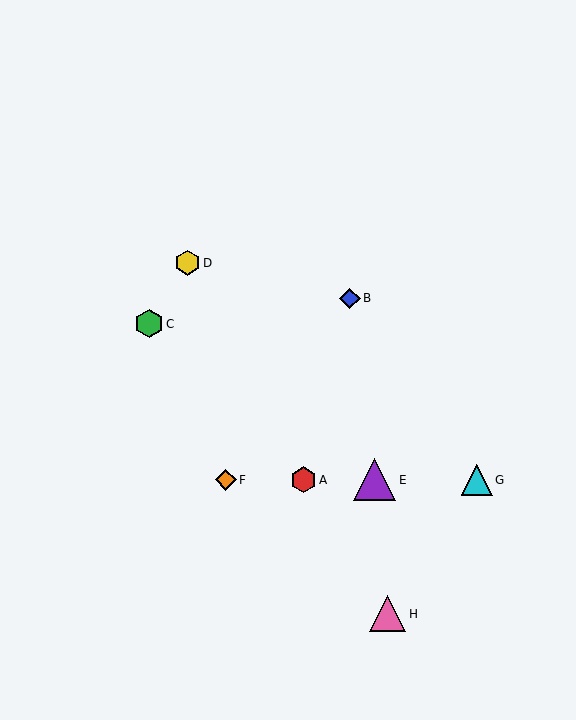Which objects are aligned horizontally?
Objects A, E, F, G are aligned horizontally.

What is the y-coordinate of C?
Object C is at y≈324.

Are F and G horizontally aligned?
Yes, both are at y≈480.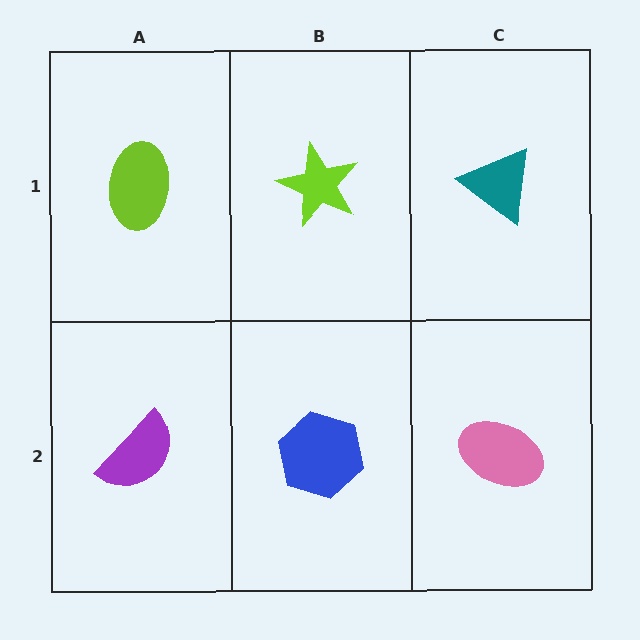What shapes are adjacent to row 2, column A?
A lime ellipse (row 1, column A), a blue hexagon (row 2, column B).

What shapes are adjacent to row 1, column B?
A blue hexagon (row 2, column B), a lime ellipse (row 1, column A), a teal triangle (row 1, column C).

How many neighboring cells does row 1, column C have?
2.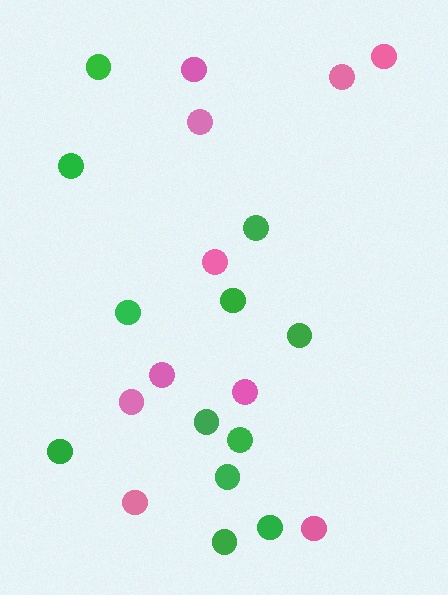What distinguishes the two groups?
There are 2 groups: one group of pink circles (10) and one group of green circles (12).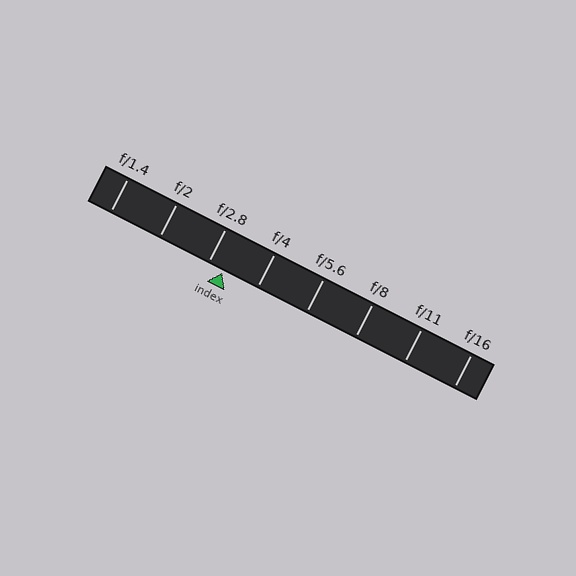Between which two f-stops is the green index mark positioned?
The index mark is between f/2.8 and f/4.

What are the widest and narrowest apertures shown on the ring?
The widest aperture shown is f/1.4 and the narrowest is f/16.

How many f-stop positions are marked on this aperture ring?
There are 8 f-stop positions marked.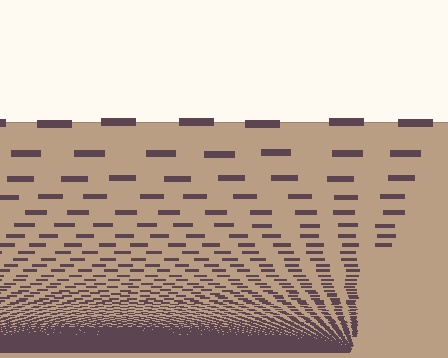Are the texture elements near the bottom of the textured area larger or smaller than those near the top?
Smaller. The gradient is inverted — elements near the bottom are smaller and denser.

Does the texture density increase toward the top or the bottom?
Density increases toward the bottom.